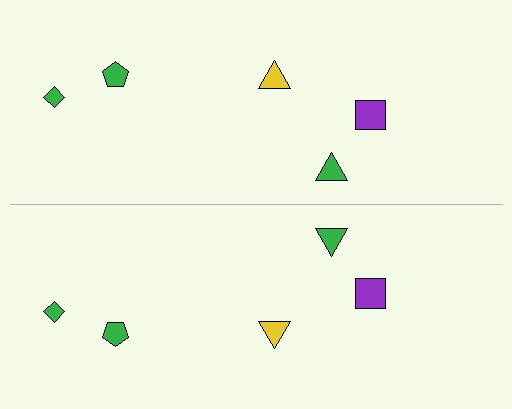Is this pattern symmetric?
Yes, this pattern has bilateral (reflection) symmetry.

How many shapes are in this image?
There are 10 shapes in this image.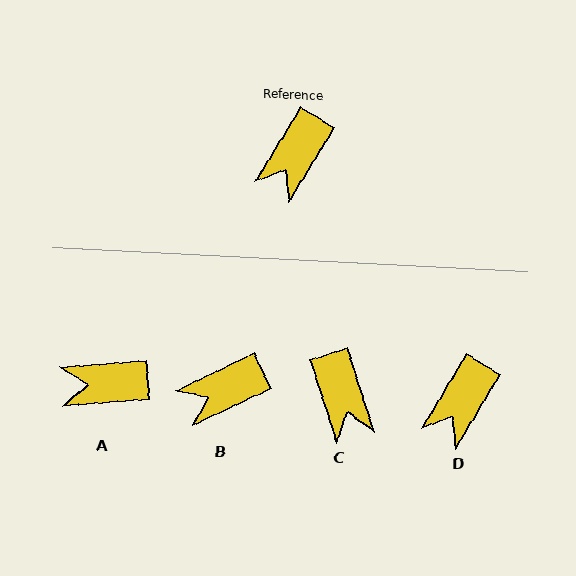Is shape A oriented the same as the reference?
No, it is off by about 55 degrees.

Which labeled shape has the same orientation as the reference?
D.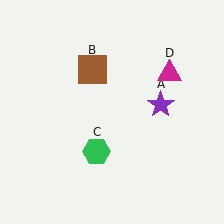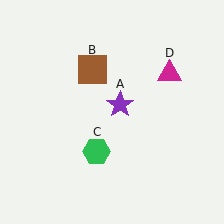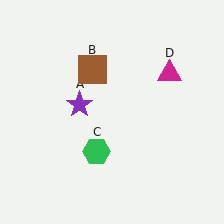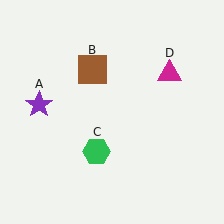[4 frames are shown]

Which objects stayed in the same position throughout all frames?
Brown square (object B) and green hexagon (object C) and magenta triangle (object D) remained stationary.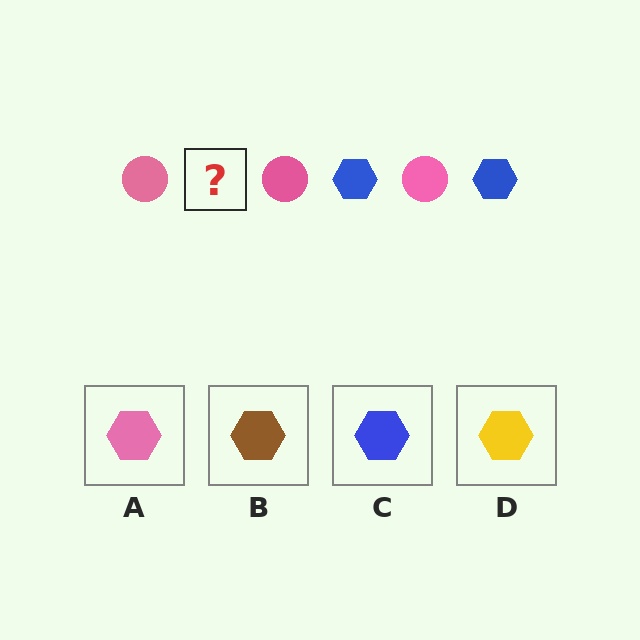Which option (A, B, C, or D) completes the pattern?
C.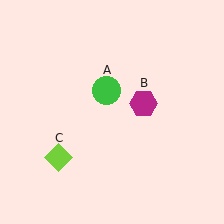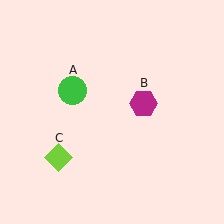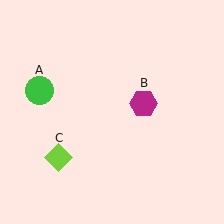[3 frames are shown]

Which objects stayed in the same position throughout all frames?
Magenta hexagon (object B) and lime diamond (object C) remained stationary.